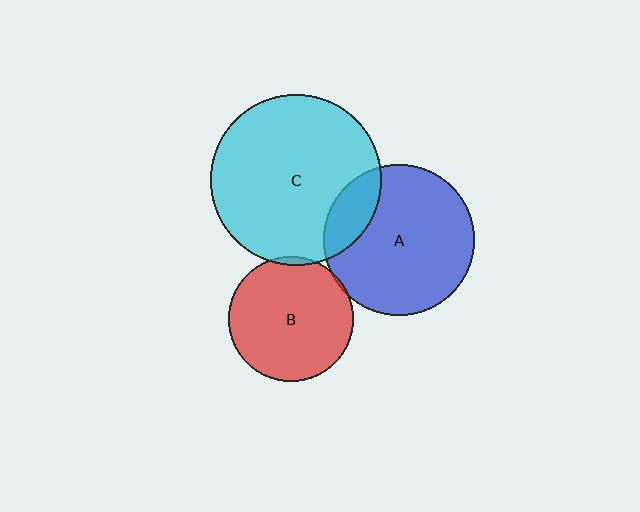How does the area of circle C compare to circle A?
Approximately 1.3 times.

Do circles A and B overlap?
Yes.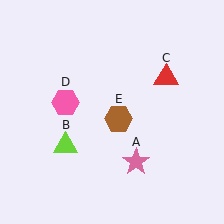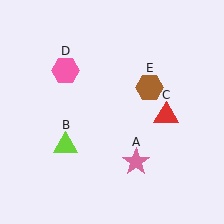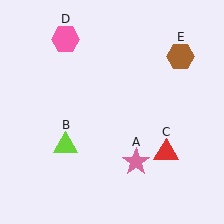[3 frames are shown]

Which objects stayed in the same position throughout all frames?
Pink star (object A) and lime triangle (object B) remained stationary.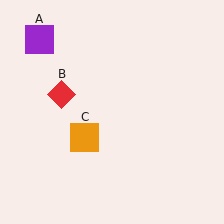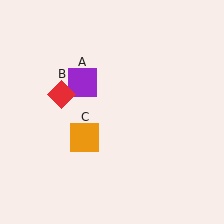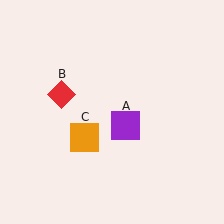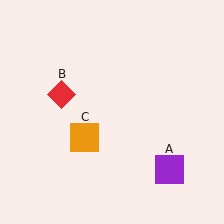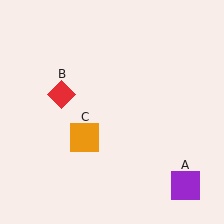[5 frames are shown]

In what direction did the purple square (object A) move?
The purple square (object A) moved down and to the right.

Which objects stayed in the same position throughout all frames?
Red diamond (object B) and orange square (object C) remained stationary.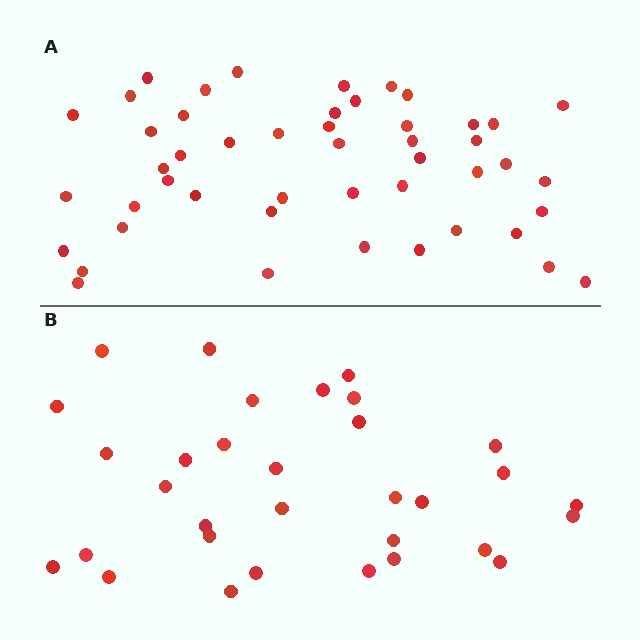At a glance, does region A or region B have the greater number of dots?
Region A (the top region) has more dots.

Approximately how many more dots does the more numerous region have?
Region A has approximately 15 more dots than region B.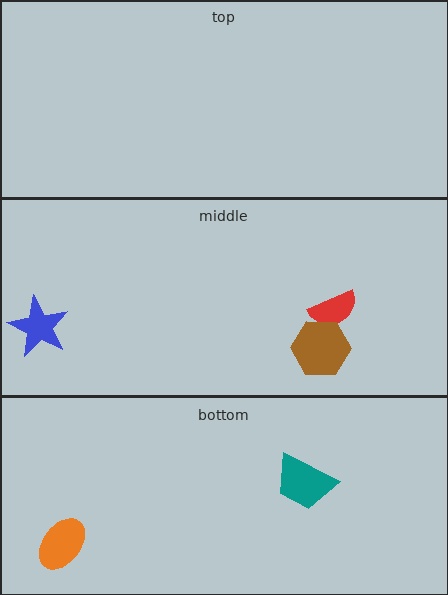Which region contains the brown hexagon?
The middle region.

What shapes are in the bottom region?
The teal trapezoid, the orange ellipse.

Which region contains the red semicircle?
The middle region.